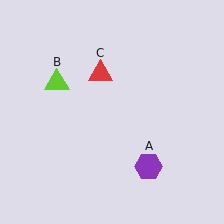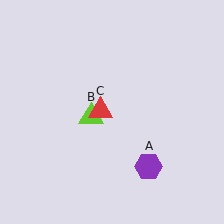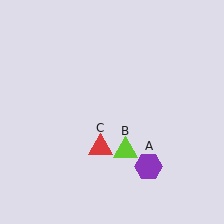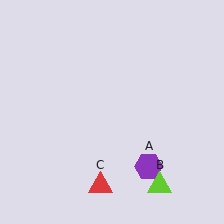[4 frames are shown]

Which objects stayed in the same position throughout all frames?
Purple hexagon (object A) remained stationary.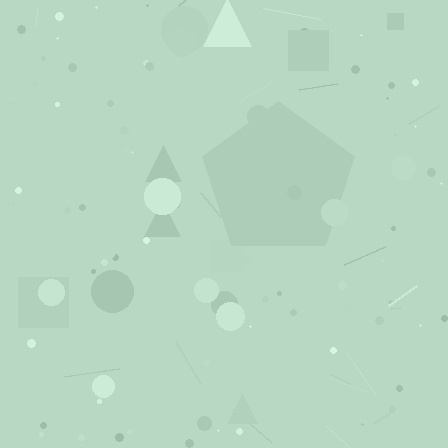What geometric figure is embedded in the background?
A pentagon is embedded in the background.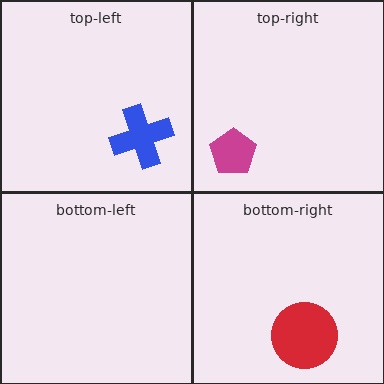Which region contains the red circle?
The bottom-right region.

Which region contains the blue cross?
The top-left region.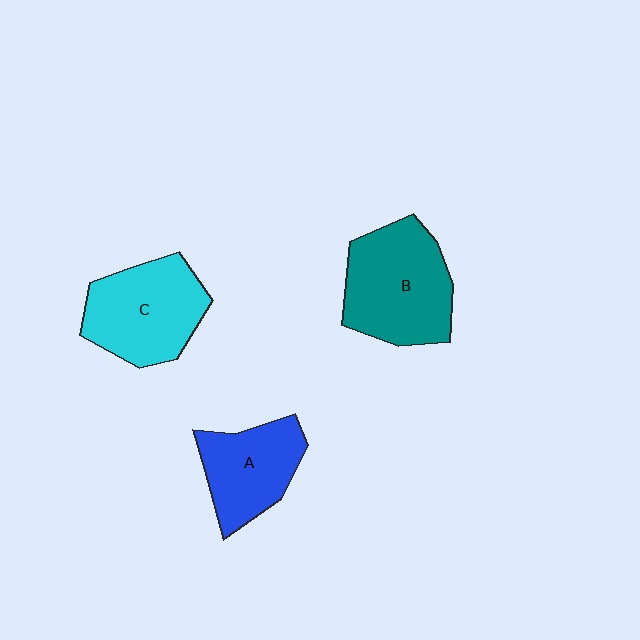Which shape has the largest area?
Shape B (teal).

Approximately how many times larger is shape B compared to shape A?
Approximately 1.4 times.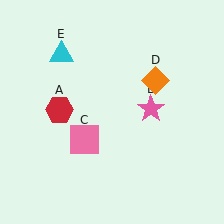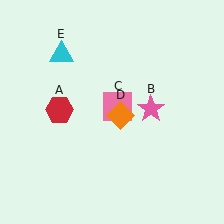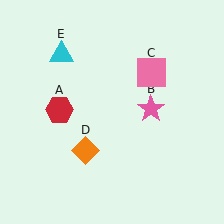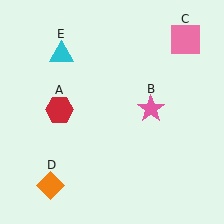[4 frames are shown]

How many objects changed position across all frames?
2 objects changed position: pink square (object C), orange diamond (object D).